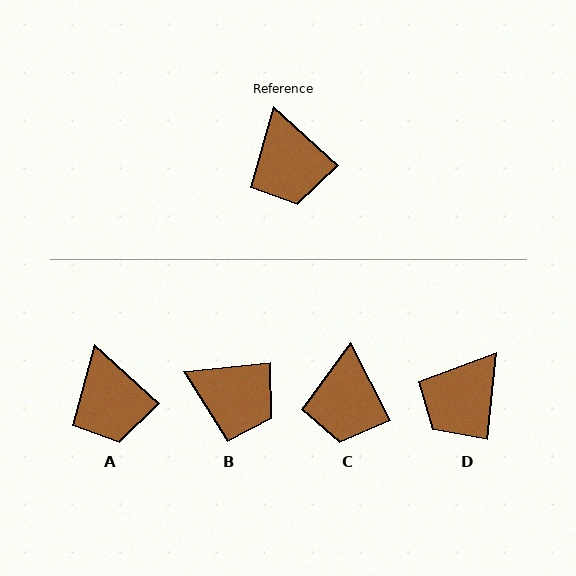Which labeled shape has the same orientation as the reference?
A.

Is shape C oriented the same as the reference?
No, it is off by about 21 degrees.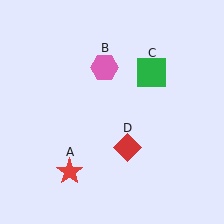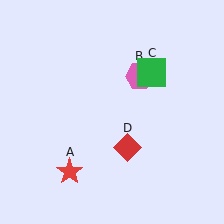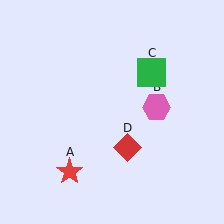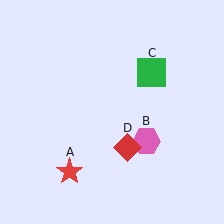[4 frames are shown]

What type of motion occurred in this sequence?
The pink hexagon (object B) rotated clockwise around the center of the scene.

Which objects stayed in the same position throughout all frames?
Red star (object A) and green square (object C) and red diamond (object D) remained stationary.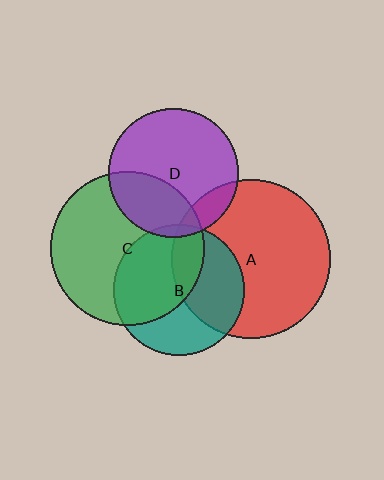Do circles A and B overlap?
Yes.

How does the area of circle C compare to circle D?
Approximately 1.4 times.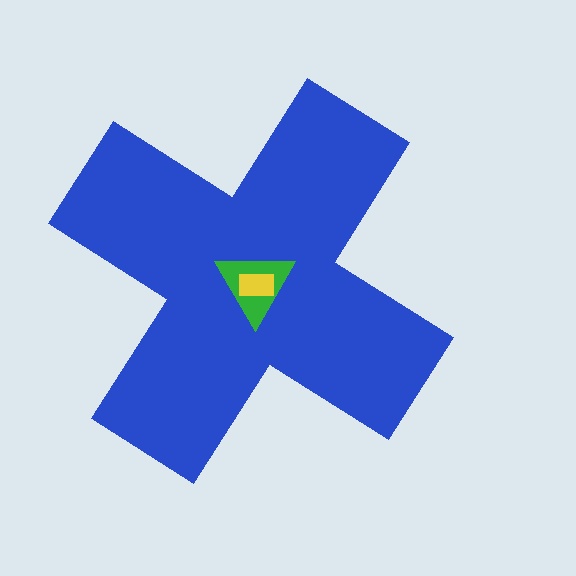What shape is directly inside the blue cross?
The green triangle.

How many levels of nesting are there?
3.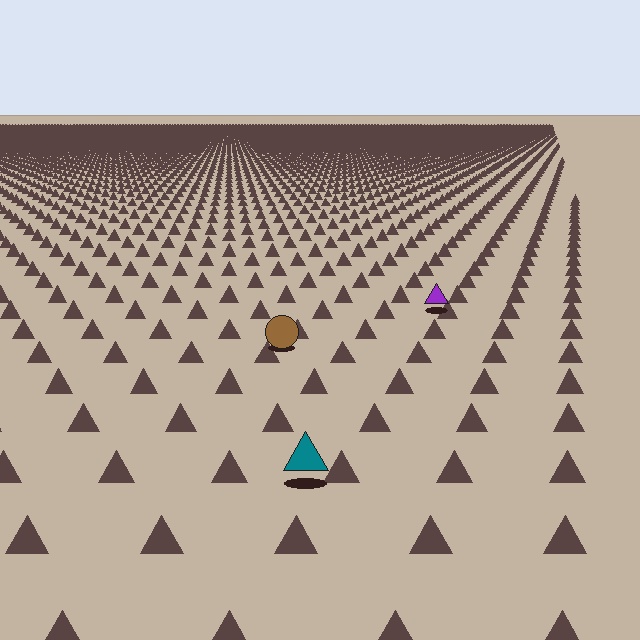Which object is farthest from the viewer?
The purple triangle is farthest from the viewer. It appears smaller and the ground texture around it is denser.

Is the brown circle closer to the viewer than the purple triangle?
Yes. The brown circle is closer — you can tell from the texture gradient: the ground texture is coarser near it.